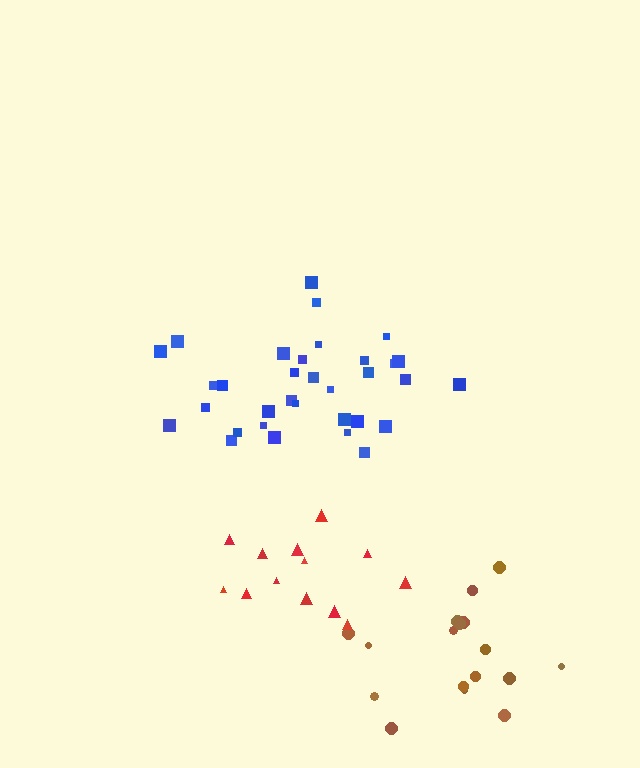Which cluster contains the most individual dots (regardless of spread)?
Blue (33).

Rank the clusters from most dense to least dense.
blue, brown, red.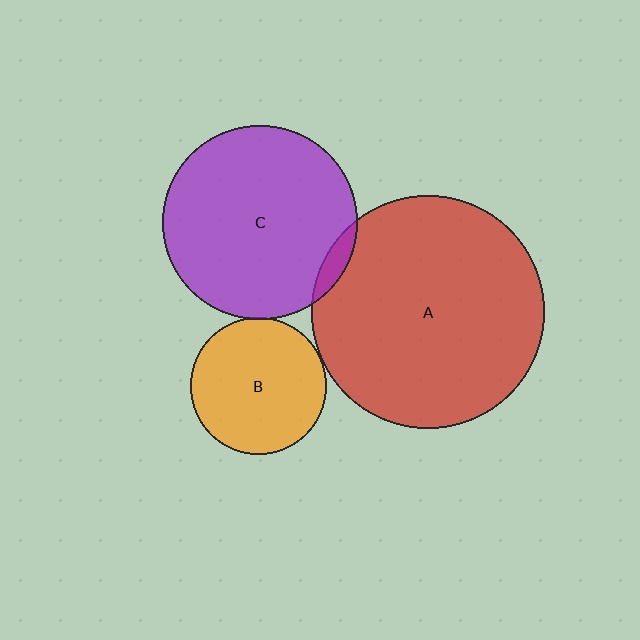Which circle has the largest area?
Circle A (red).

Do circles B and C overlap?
Yes.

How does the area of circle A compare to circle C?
Approximately 1.4 times.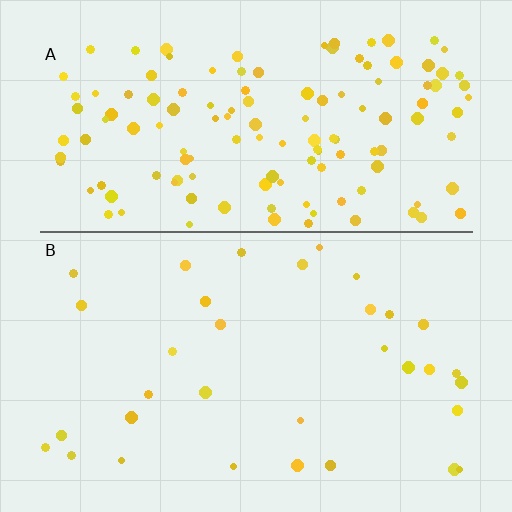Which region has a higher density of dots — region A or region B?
A (the top).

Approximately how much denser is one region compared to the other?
Approximately 4.1× — region A over region B.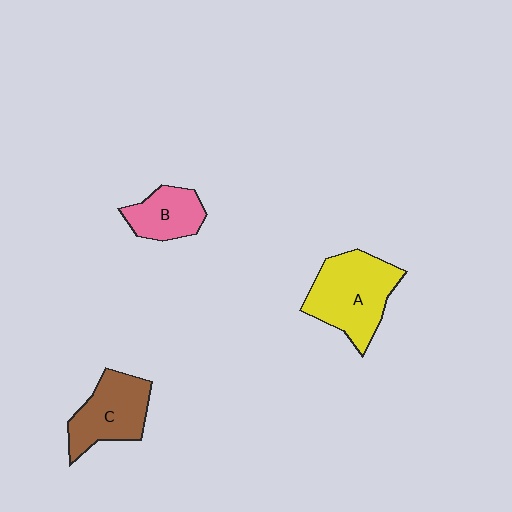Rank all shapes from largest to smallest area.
From largest to smallest: A (yellow), C (brown), B (pink).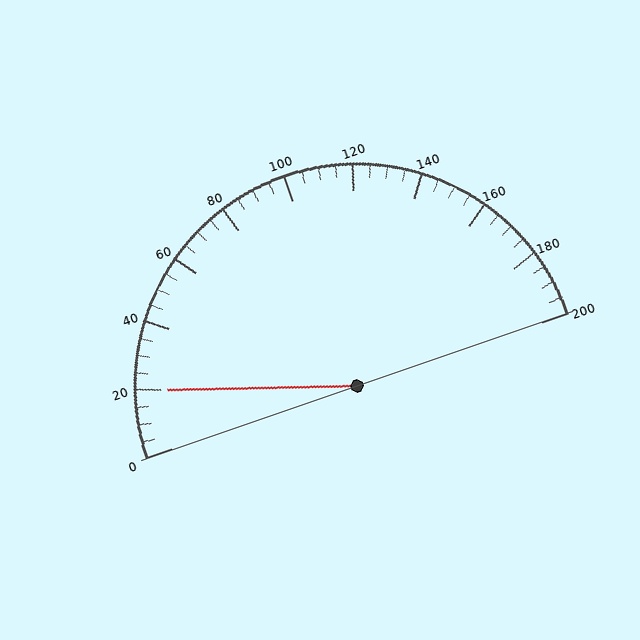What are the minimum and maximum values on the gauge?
The gauge ranges from 0 to 200.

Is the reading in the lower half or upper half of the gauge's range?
The reading is in the lower half of the range (0 to 200).